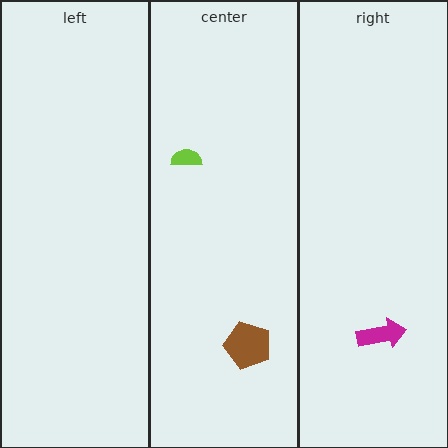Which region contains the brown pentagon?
The center region.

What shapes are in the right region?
The magenta arrow.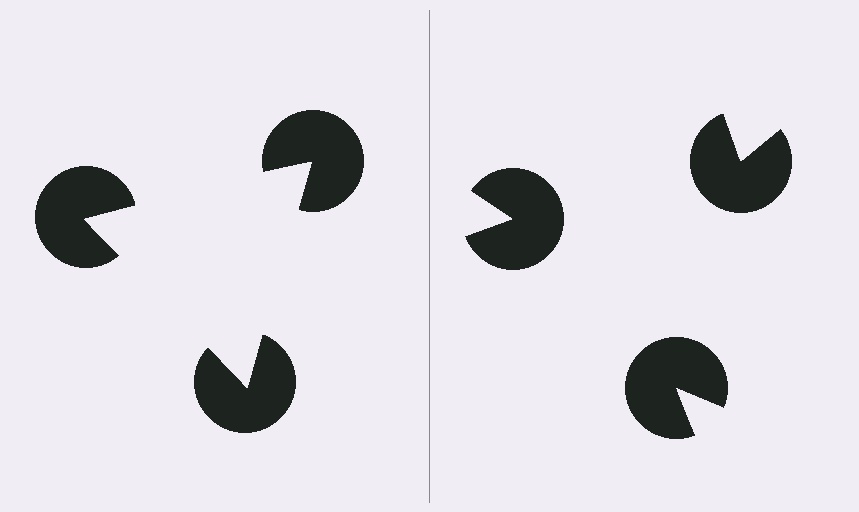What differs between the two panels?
The pac-man discs are positioned identically on both sides; only the wedge orientations differ. On the left they align to a triangle; on the right they are misaligned.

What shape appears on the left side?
An illusory triangle.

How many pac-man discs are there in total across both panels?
6 — 3 on each side.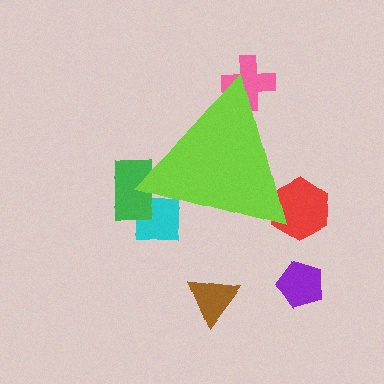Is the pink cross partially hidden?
Yes, the pink cross is partially hidden behind the lime triangle.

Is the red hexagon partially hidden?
Yes, the red hexagon is partially hidden behind the lime triangle.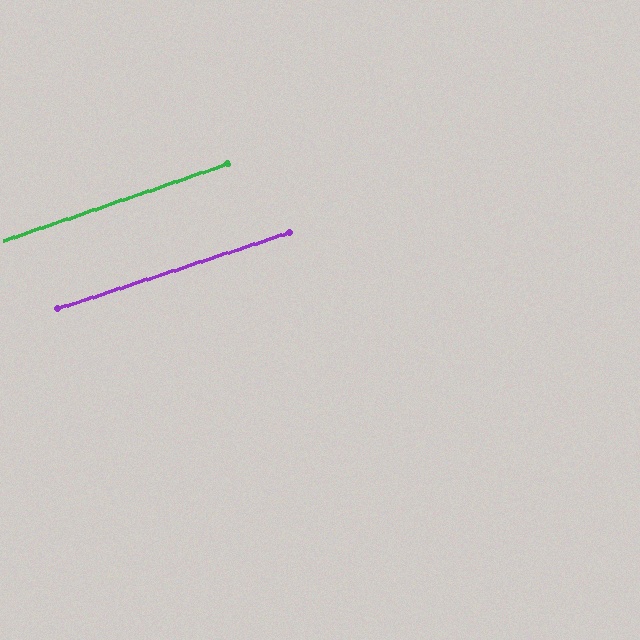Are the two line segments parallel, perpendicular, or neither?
Parallel — their directions differ by only 0.6°.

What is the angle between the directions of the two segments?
Approximately 1 degree.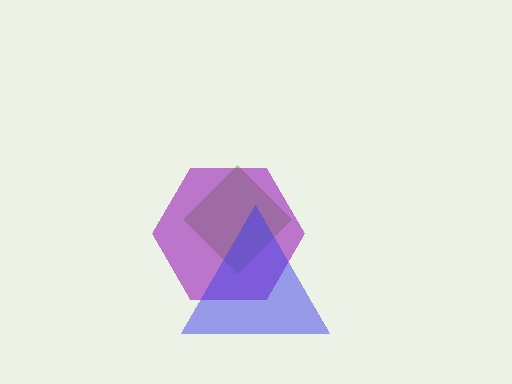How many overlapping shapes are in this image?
There are 3 overlapping shapes in the image.